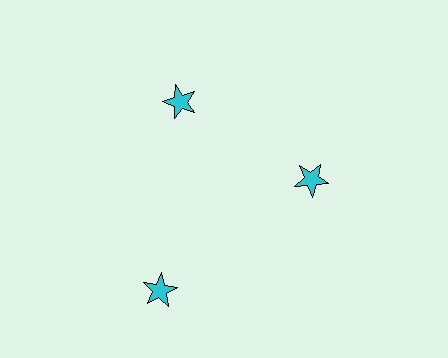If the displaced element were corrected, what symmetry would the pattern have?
It would have 3-fold rotational symmetry — the pattern would map onto itself every 120 degrees.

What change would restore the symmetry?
The symmetry would be restored by moving it inward, back onto the ring so that all 3 stars sit at equal angles and equal distance from the center.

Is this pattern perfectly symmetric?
No. The 3 cyan stars are arranged in a ring, but one element near the 7 o'clock position is pushed outward from the center, breaking the 3-fold rotational symmetry.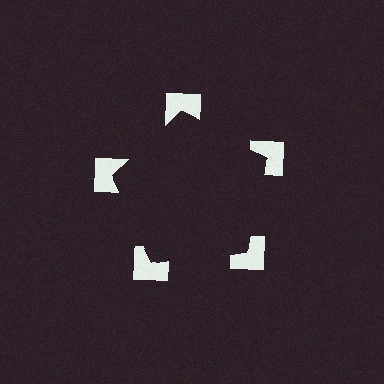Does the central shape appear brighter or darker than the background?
It typically appears slightly darker than the background, even though no actual brightness change is drawn.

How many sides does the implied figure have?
5 sides.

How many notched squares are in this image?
There are 5 — one at each vertex of the illusory pentagon.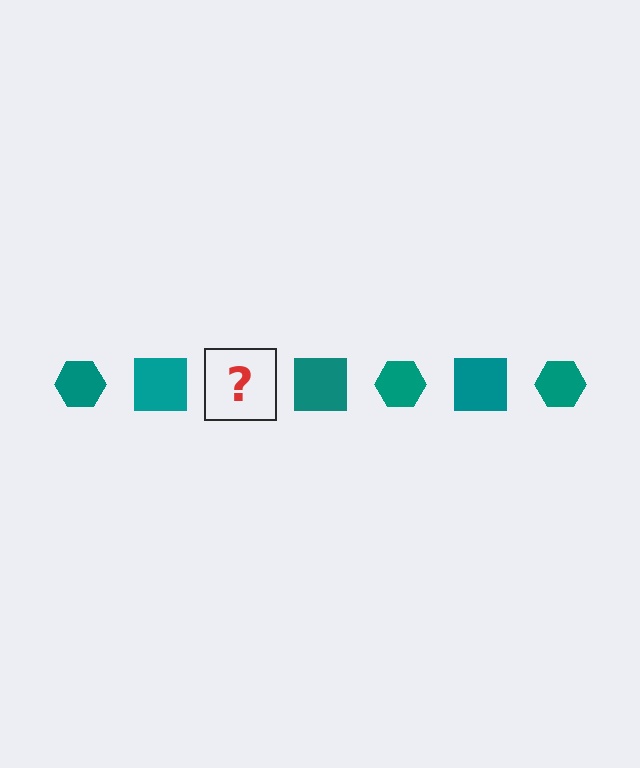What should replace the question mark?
The question mark should be replaced with a teal hexagon.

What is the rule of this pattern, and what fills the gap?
The rule is that the pattern cycles through hexagon, square shapes in teal. The gap should be filled with a teal hexagon.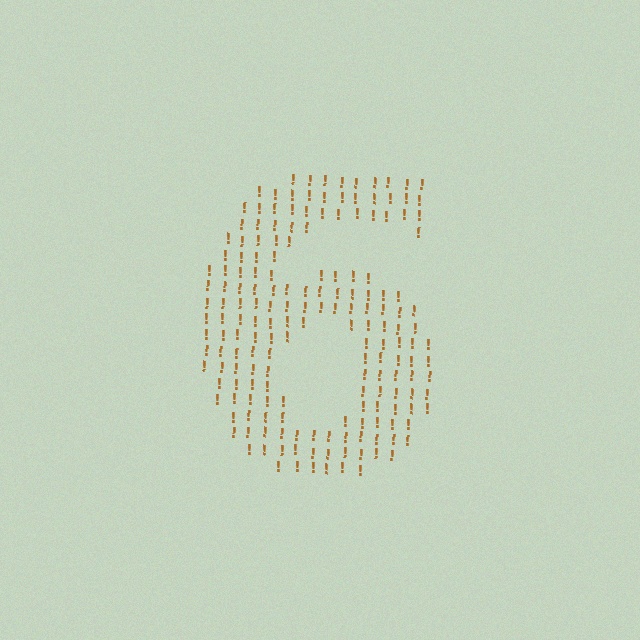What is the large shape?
The large shape is the digit 6.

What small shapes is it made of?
It is made of small exclamation marks.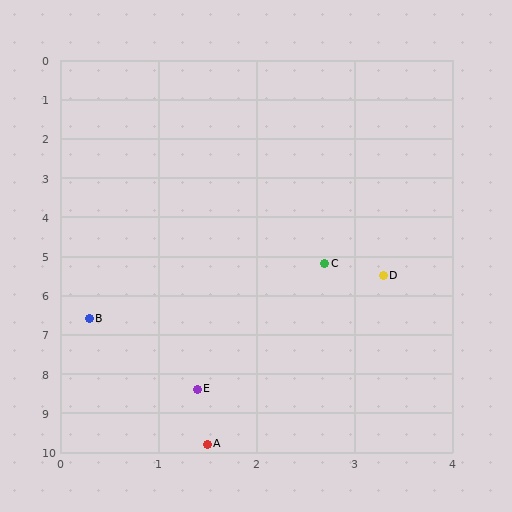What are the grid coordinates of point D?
Point D is at approximately (3.3, 5.5).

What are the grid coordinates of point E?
Point E is at approximately (1.4, 8.4).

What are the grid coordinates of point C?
Point C is at approximately (2.7, 5.2).